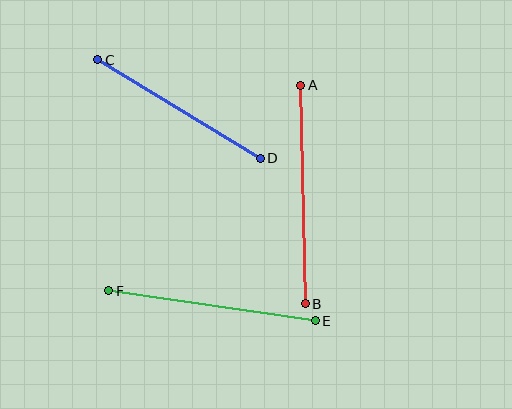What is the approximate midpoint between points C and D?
The midpoint is at approximately (179, 109) pixels.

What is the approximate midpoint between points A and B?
The midpoint is at approximately (303, 195) pixels.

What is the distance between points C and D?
The distance is approximately 190 pixels.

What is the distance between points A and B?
The distance is approximately 218 pixels.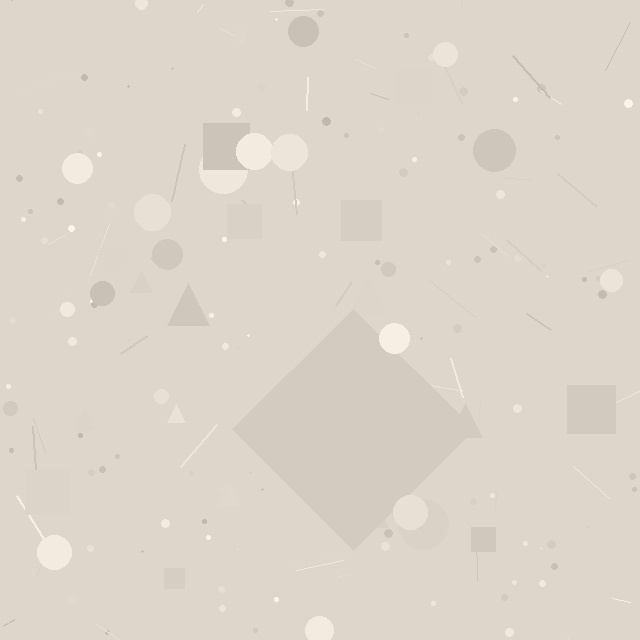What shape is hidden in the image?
A diamond is hidden in the image.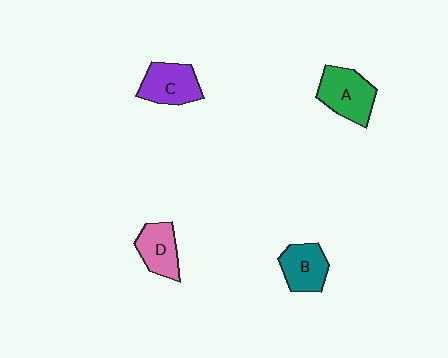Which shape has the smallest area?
Shape D (pink).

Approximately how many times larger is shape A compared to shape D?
Approximately 1.3 times.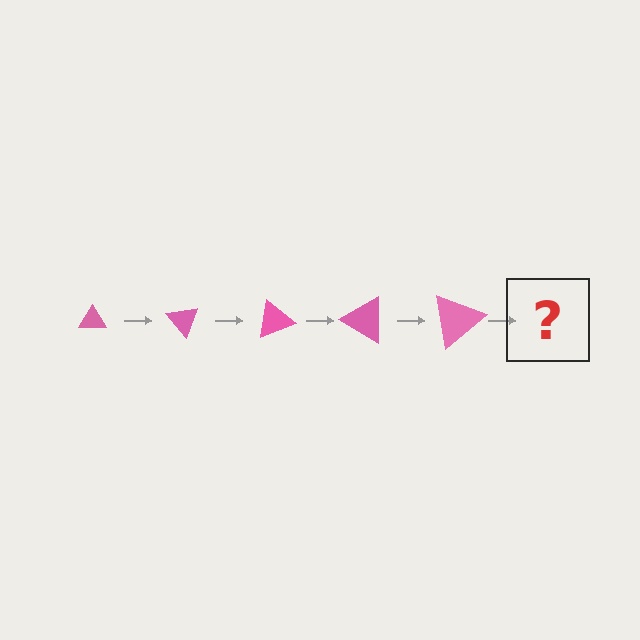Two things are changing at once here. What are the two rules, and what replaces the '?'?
The two rules are that the triangle grows larger each step and it rotates 50 degrees each step. The '?' should be a triangle, larger than the previous one and rotated 250 degrees from the start.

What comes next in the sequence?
The next element should be a triangle, larger than the previous one and rotated 250 degrees from the start.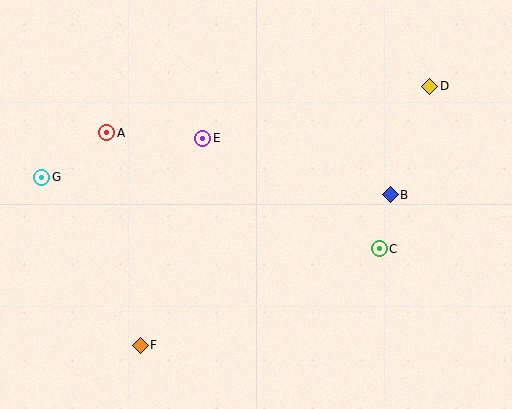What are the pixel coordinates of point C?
Point C is at (379, 249).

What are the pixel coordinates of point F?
Point F is at (140, 345).